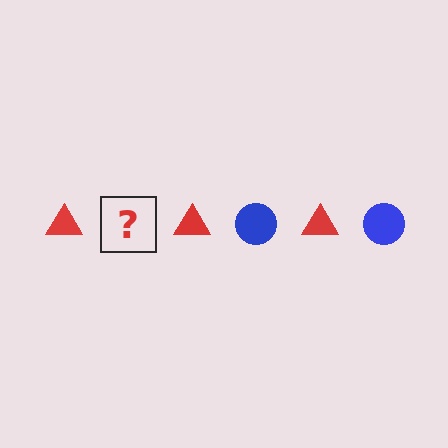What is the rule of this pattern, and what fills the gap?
The rule is that the pattern alternates between red triangle and blue circle. The gap should be filled with a blue circle.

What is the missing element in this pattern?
The missing element is a blue circle.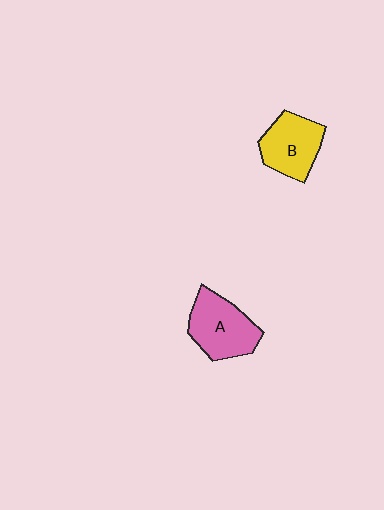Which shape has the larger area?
Shape A (pink).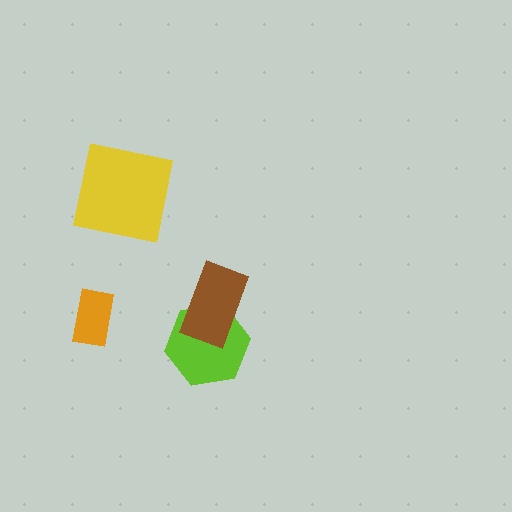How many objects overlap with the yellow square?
0 objects overlap with the yellow square.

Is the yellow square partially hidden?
No, no other shape covers it.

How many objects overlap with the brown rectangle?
1 object overlaps with the brown rectangle.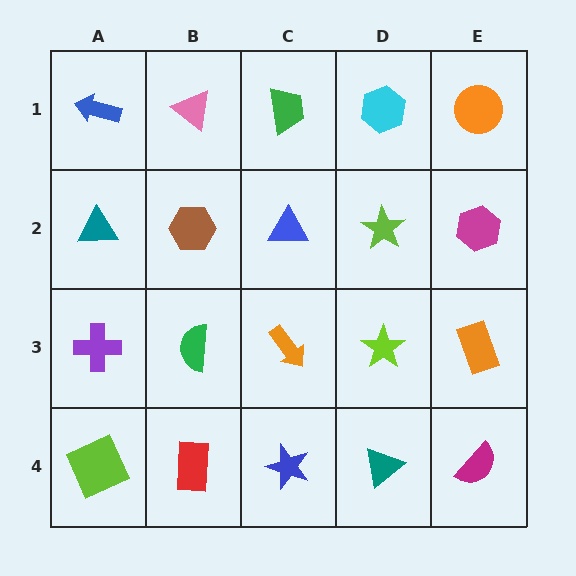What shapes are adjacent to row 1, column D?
A lime star (row 2, column D), a green trapezoid (row 1, column C), an orange circle (row 1, column E).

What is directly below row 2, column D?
A lime star.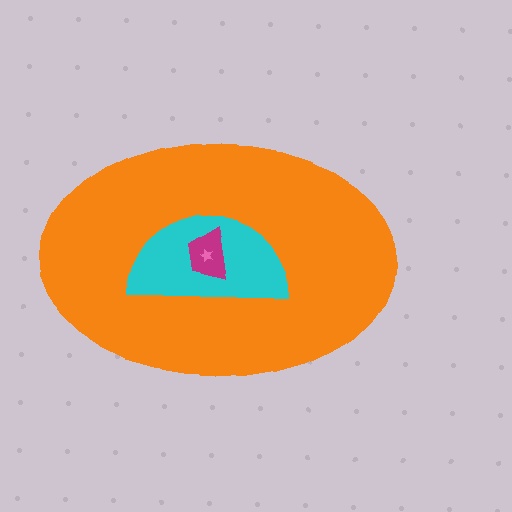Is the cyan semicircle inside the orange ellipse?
Yes.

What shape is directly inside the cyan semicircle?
The magenta trapezoid.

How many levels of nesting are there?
4.